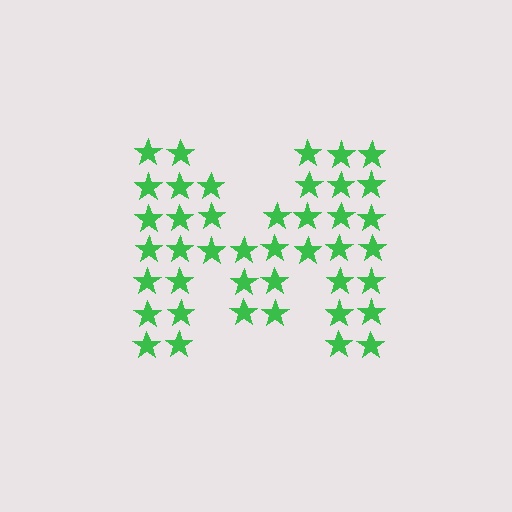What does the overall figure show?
The overall figure shows the letter M.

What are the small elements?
The small elements are stars.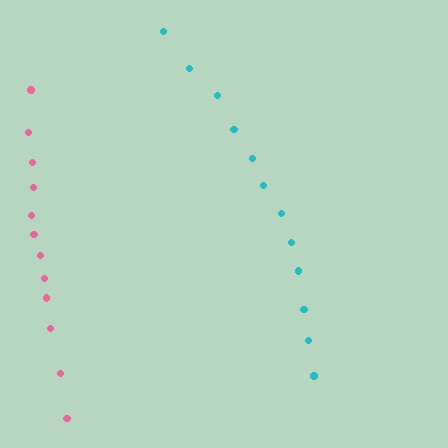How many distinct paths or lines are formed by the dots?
There are 2 distinct paths.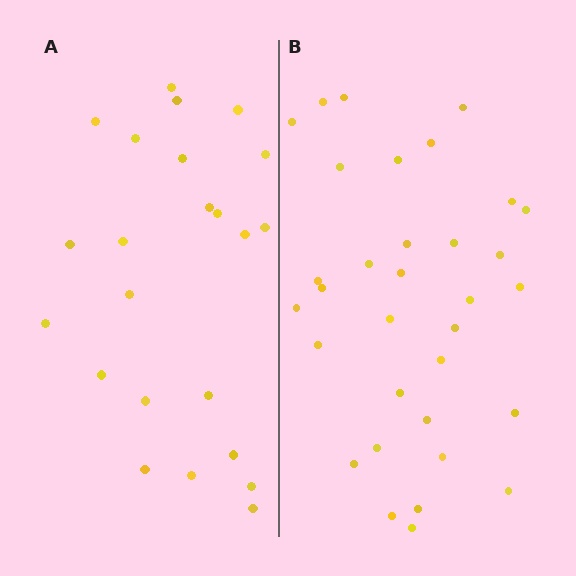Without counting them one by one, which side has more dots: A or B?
Region B (the right region) has more dots.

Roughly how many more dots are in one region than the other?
Region B has roughly 10 or so more dots than region A.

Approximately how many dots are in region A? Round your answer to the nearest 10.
About 20 dots. (The exact count is 23, which rounds to 20.)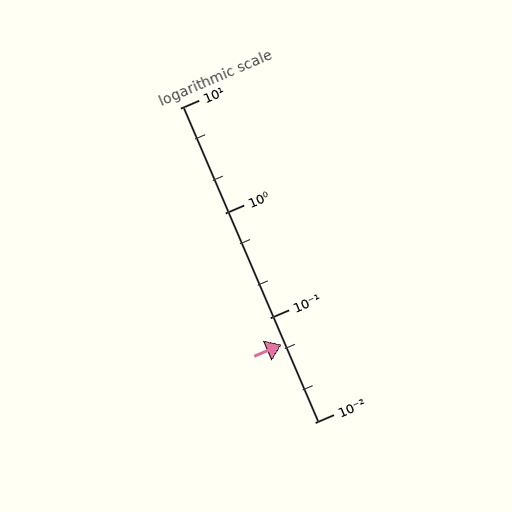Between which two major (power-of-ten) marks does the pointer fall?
The pointer is between 0.01 and 0.1.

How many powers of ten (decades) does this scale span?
The scale spans 3 decades, from 0.01 to 10.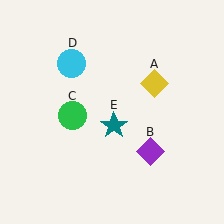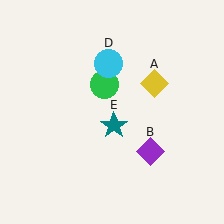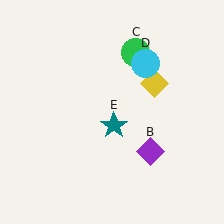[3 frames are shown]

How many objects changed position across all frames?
2 objects changed position: green circle (object C), cyan circle (object D).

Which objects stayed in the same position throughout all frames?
Yellow diamond (object A) and purple diamond (object B) and teal star (object E) remained stationary.